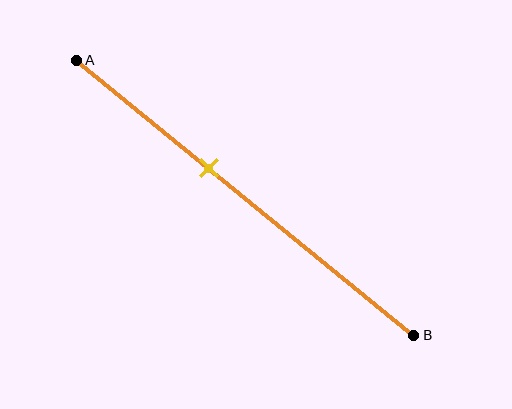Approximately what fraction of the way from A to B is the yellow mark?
The yellow mark is approximately 40% of the way from A to B.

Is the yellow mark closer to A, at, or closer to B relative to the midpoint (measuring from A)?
The yellow mark is closer to point A than the midpoint of segment AB.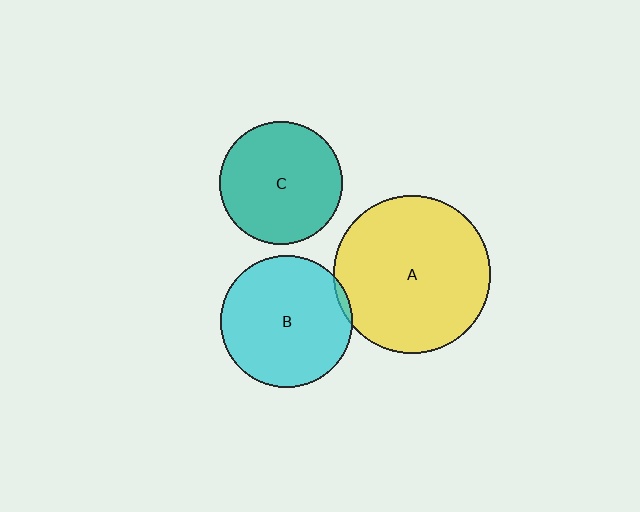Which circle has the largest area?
Circle A (yellow).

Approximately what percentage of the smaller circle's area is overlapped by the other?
Approximately 5%.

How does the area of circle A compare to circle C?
Approximately 1.6 times.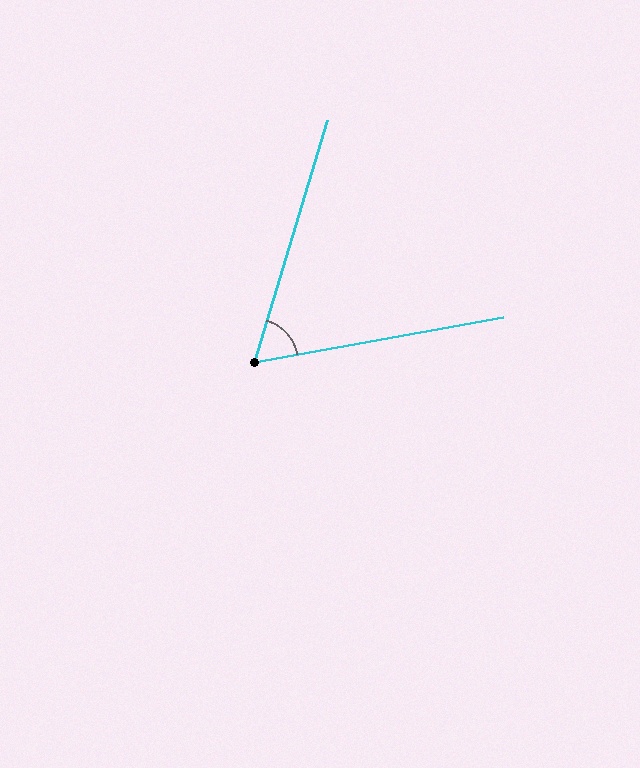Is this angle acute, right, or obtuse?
It is acute.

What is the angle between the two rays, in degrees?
Approximately 63 degrees.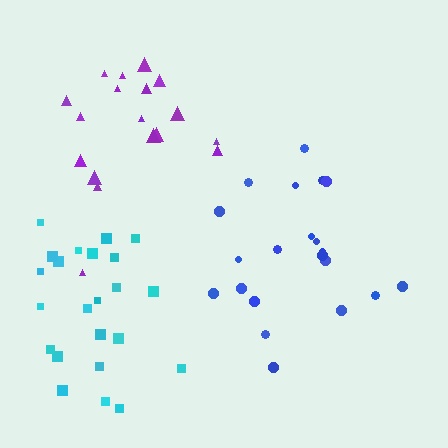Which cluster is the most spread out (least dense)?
Purple.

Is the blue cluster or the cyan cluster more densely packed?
Blue.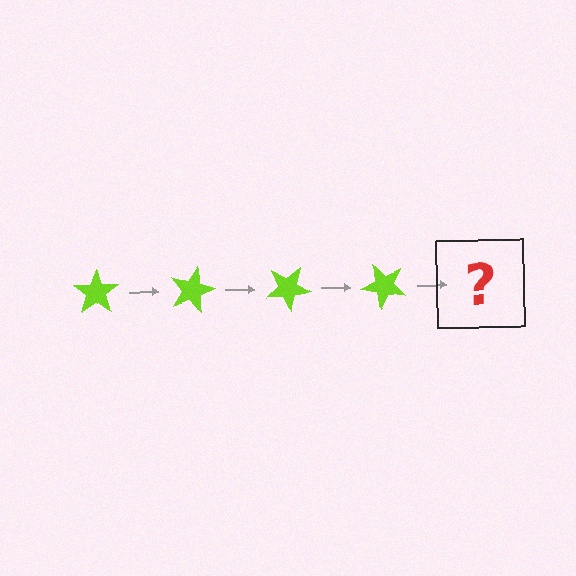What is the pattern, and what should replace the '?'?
The pattern is that the star rotates 15 degrees each step. The '?' should be a lime star rotated 60 degrees.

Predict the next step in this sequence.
The next step is a lime star rotated 60 degrees.